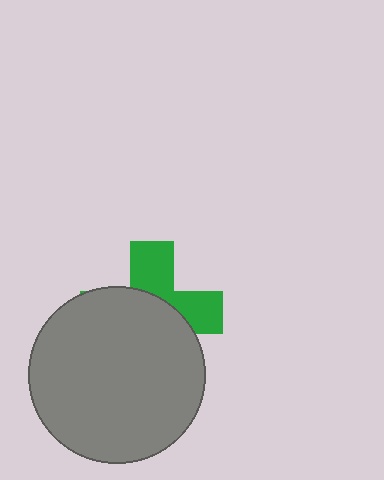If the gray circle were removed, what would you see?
You would see the complete green cross.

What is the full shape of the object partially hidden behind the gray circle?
The partially hidden object is a green cross.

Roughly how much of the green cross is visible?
A small part of it is visible (roughly 39%).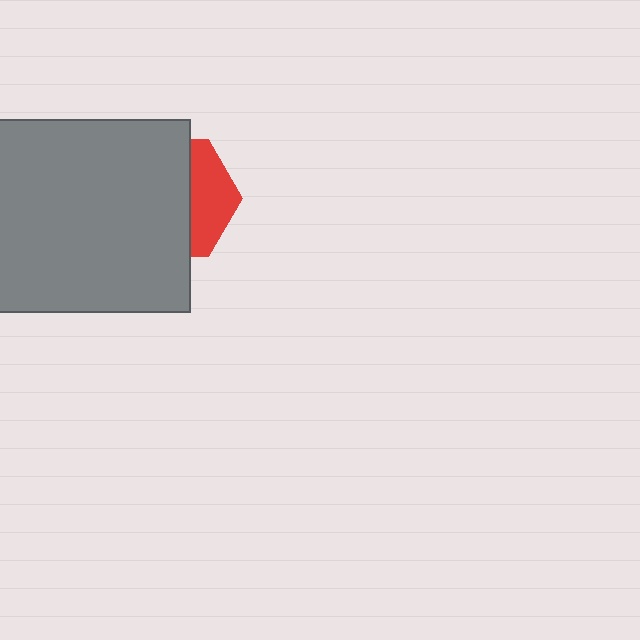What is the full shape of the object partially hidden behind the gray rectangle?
The partially hidden object is a red hexagon.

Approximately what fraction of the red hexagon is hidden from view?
Roughly 66% of the red hexagon is hidden behind the gray rectangle.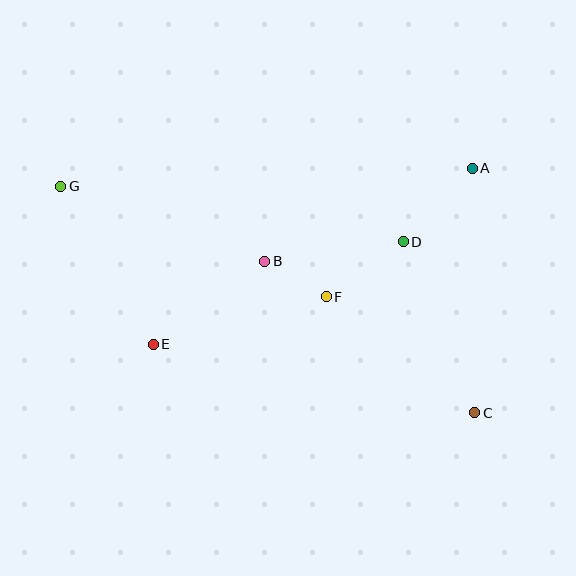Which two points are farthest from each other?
Points C and G are farthest from each other.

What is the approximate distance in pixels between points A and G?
The distance between A and G is approximately 412 pixels.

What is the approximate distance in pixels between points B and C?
The distance between B and C is approximately 259 pixels.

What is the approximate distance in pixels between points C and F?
The distance between C and F is approximately 188 pixels.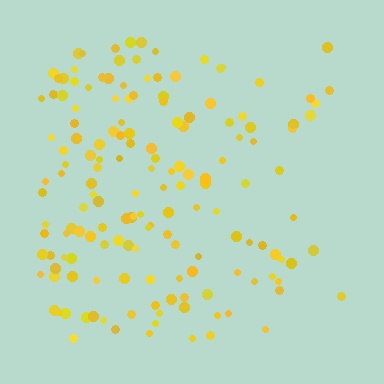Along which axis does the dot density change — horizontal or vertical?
Horizontal.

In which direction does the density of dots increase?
From right to left, with the left side densest.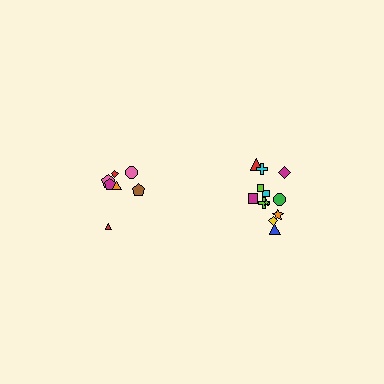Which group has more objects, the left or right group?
The right group.